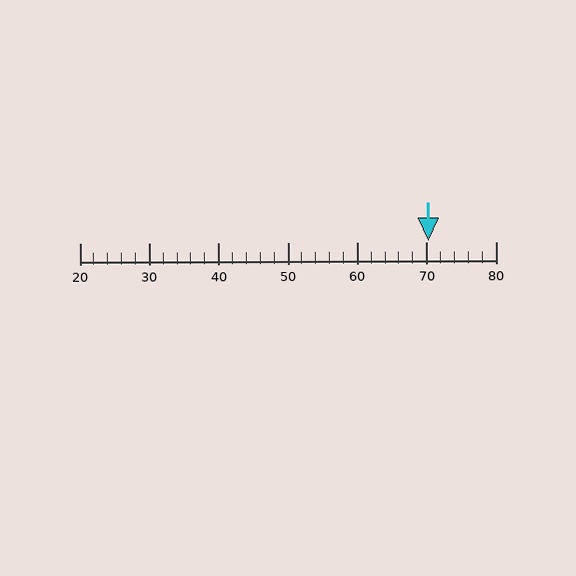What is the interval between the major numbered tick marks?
The major tick marks are spaced 10 units apart.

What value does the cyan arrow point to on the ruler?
The cyan arrow points to approximately 70.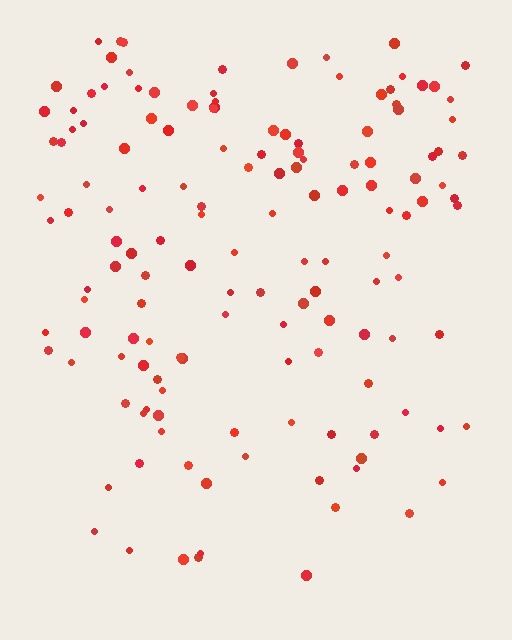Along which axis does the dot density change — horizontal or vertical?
Vertical.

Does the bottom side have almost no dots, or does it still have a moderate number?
Still a moderate number, just noticeably fewer than the top.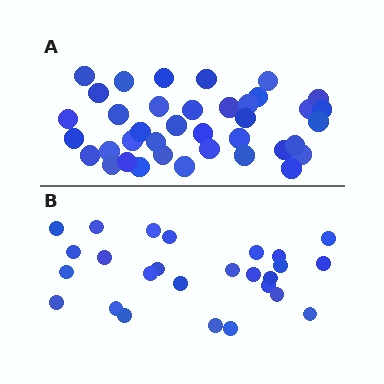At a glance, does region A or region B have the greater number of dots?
Region A (the top region) has more dots.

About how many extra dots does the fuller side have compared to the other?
Region A has roughly 12 or so more dots than region B.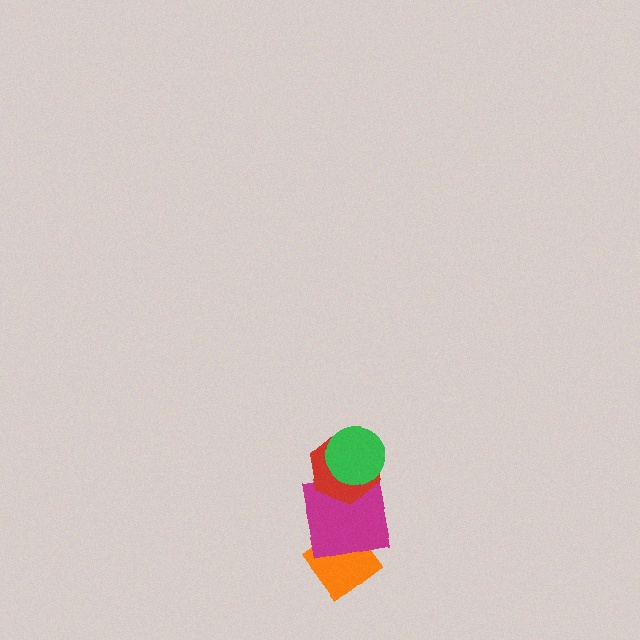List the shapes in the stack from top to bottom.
From top to bottom: the green circle, the red hexagon, the magenta square, the orange diamond.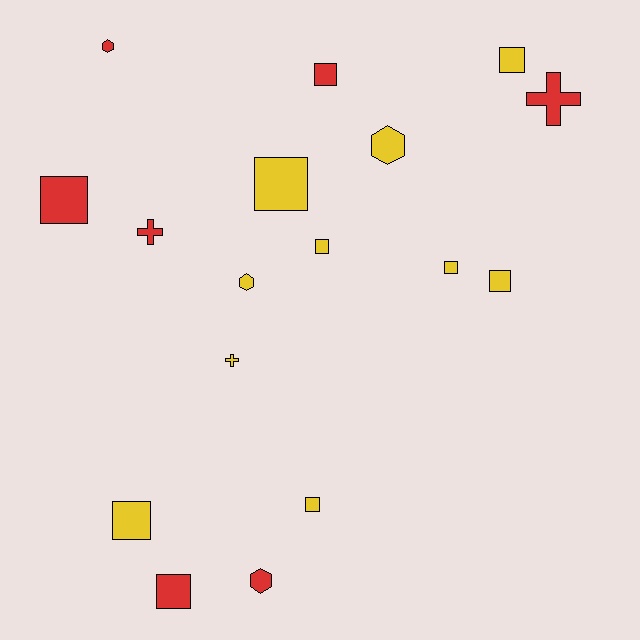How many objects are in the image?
There are 17 objects.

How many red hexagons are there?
There are 2 red hexagons.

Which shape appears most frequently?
Square, with 10 objects.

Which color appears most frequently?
Yellow, with 10 objects.